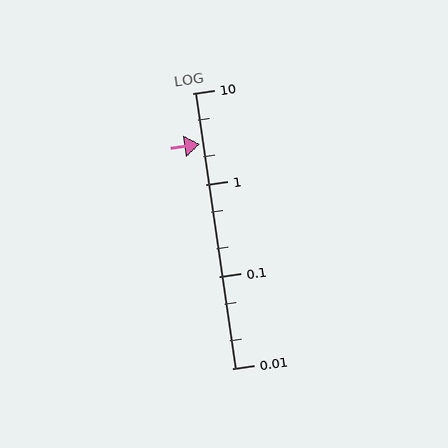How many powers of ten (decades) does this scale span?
The scale spans 3 decades, from 0.01 to 10.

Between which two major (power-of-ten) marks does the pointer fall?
The pointer is between 1 and 10.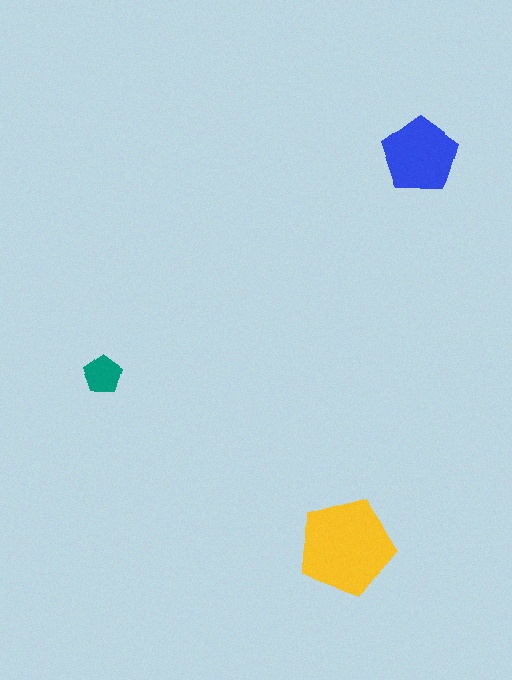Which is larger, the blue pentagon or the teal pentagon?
The blue one.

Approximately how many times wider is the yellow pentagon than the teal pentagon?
About 2.5 times wider.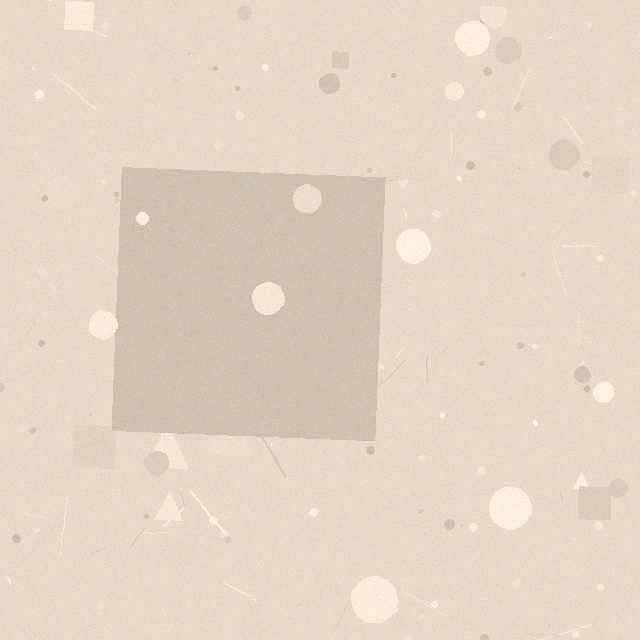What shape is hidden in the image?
A square is hidden in the image.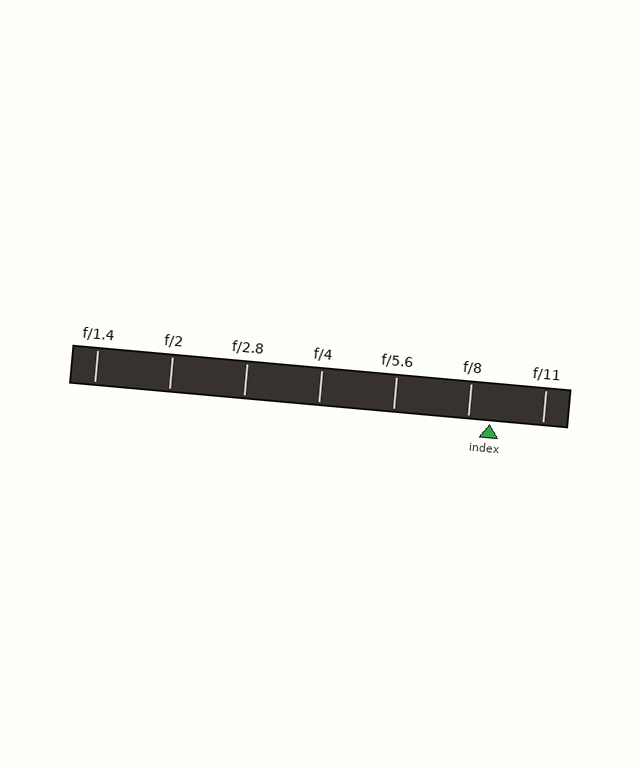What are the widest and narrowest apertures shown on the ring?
The widest aperture shown is f/1.4 and the narrowest is f/11.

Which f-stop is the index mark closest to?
The index mark is closest to f/8.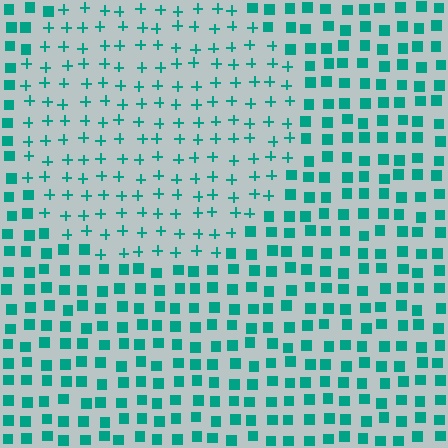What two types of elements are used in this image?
The image uses plus signs inside the circle region and squares outside it.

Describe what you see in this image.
The image is filled with small teal elements arranged in a uniform grid. A circle-shaped region contains plus signs, while the surrounding area contains squares. The boundary is defined purely by the change in element shape.